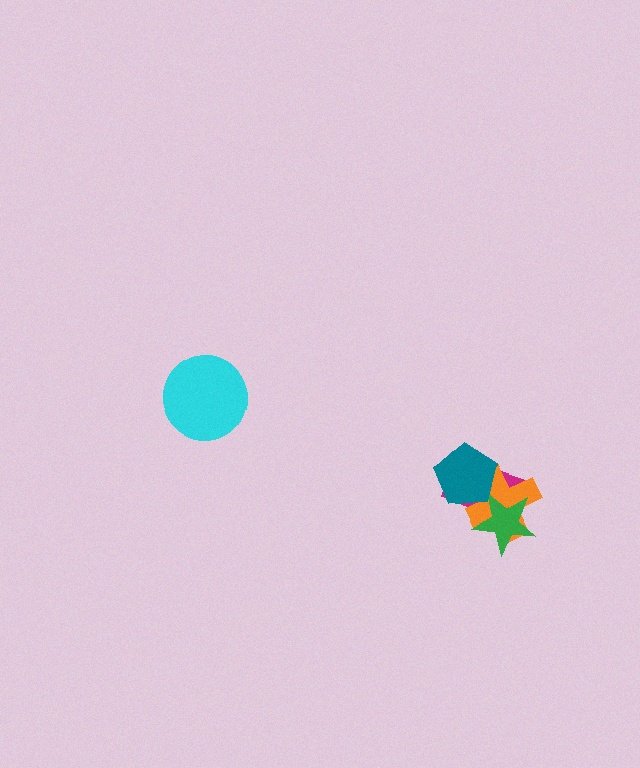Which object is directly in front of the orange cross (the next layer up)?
The green star is directly in front of the orange cross.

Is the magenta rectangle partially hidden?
Yes, it is partially covered by another shape.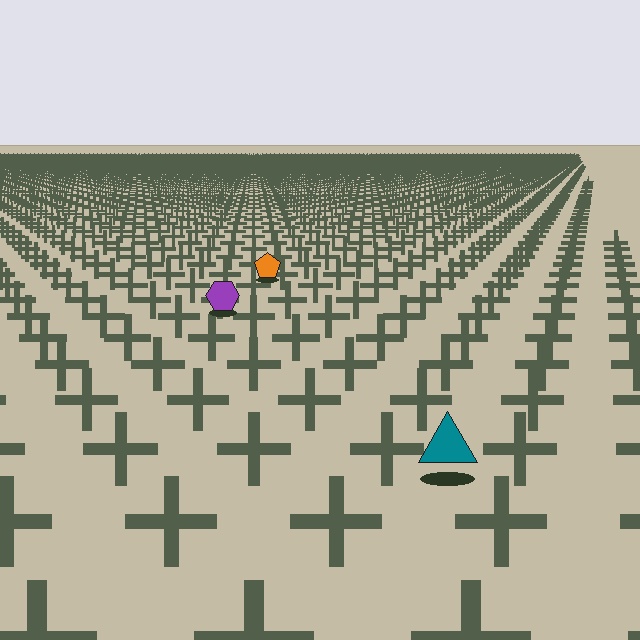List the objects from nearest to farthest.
From nearest to farthest: the teal triangle, the purple hexagon, the orange pentagon.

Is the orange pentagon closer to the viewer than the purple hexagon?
No. The purple hexagon is closer — you can tell from the texture gradient: the ground texture is coarser near it.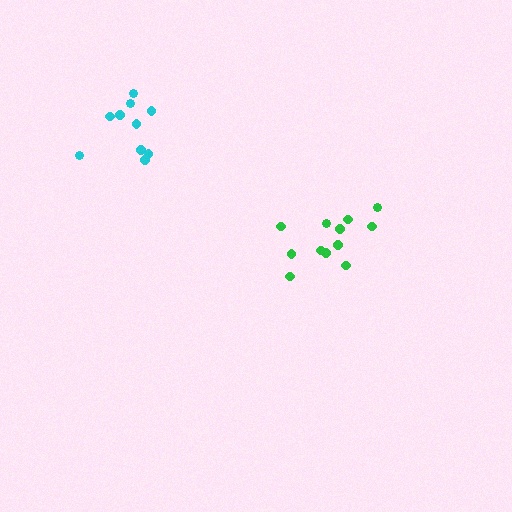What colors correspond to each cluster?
The clusters are colored: green, cyan.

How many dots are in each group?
Group 1: 12 dots, Group 2: 10 dots (22 total).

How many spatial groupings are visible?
There are 2 spatial groupings.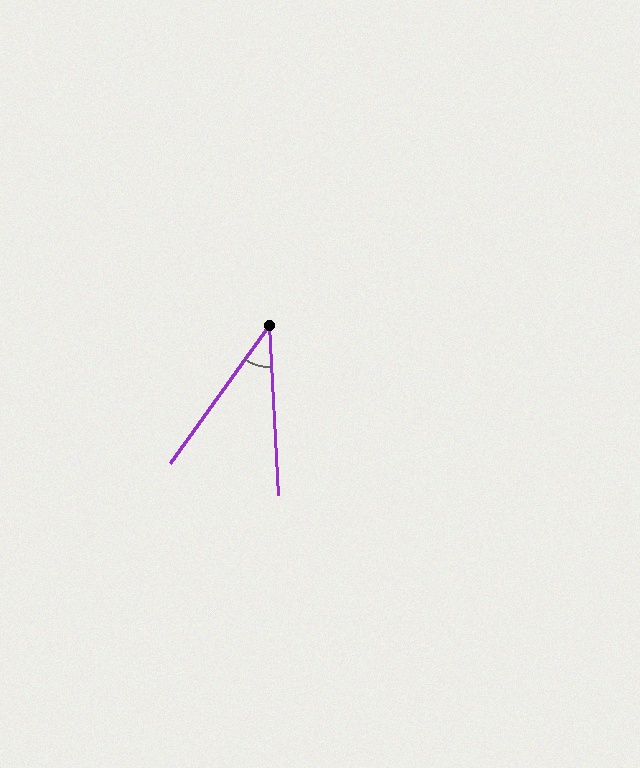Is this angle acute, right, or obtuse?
It is acute.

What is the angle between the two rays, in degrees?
Approximately 39 degrees.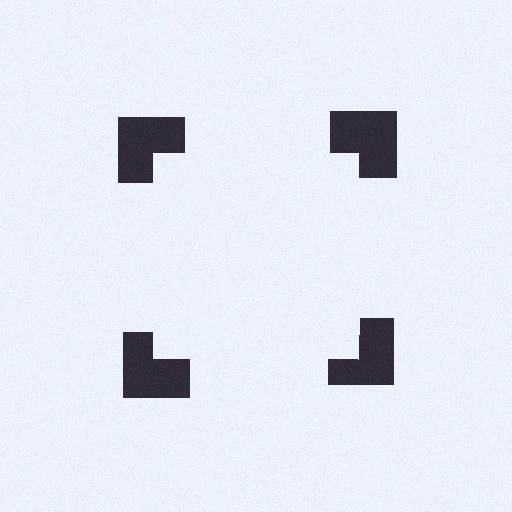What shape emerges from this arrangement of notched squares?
An illusory square — its edges are inferred from the aligned wedge cuts in the notched squares, not physically drawn.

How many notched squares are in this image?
There are 4 — one at each vertex of the illusory square.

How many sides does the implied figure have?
4 sides.